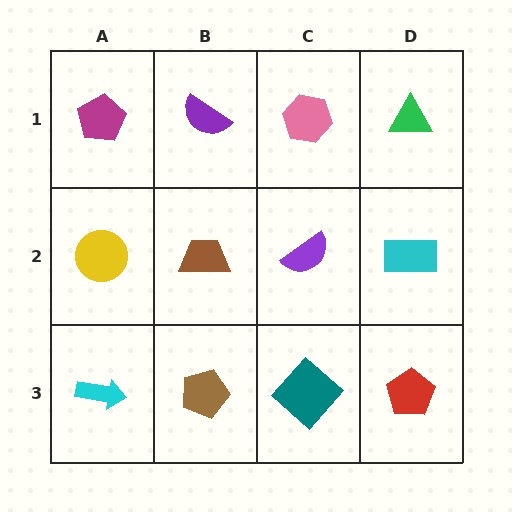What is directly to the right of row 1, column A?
A purple semicircle.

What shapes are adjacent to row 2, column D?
A green triangle (row 1, column D), a red pentagon (row 3, column D), a purple semicircle (row 2, column C).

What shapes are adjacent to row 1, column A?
A yellow circle (row 2, column A), a purple semicircle (row 1, column B).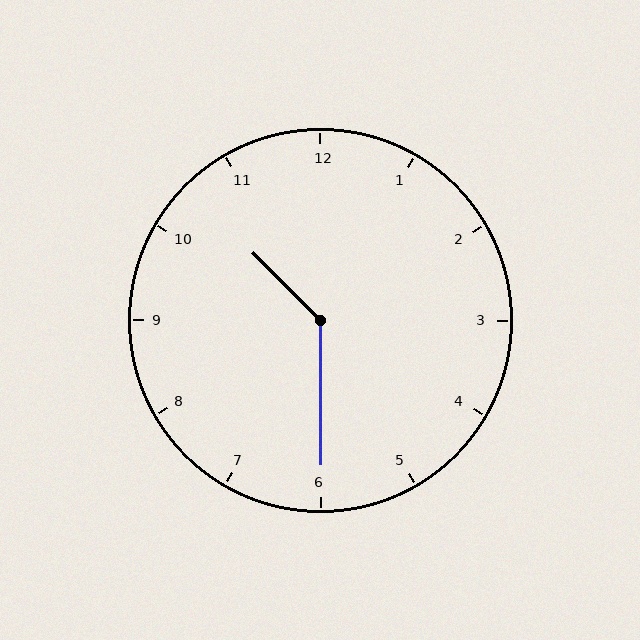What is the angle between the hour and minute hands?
Approximately 135 degrees.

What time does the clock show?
10:30.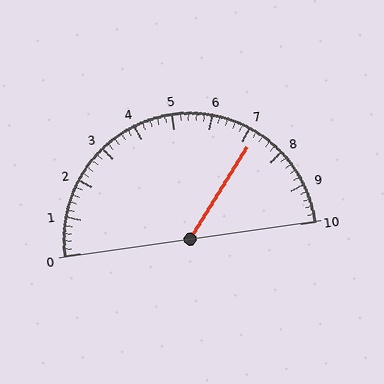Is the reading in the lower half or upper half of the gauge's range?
The reading is in the upper half of the range (0 to 10).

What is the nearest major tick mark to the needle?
The nearest major tick mark is 7.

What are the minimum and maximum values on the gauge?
The gauge ranges from 0 to 10.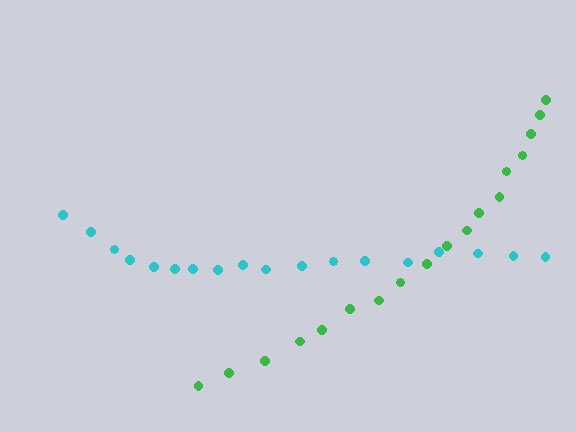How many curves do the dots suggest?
There are 2 distinct paths.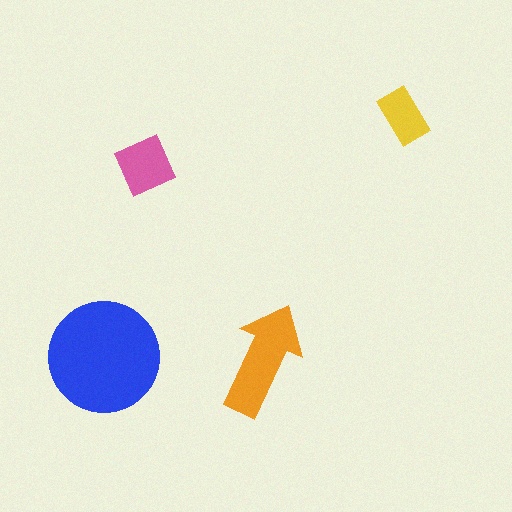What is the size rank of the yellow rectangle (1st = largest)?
4th.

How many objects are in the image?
There are 4 objects in the image.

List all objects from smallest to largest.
The yellow rectangle, the pink square, the orange arrow, the blue circle.